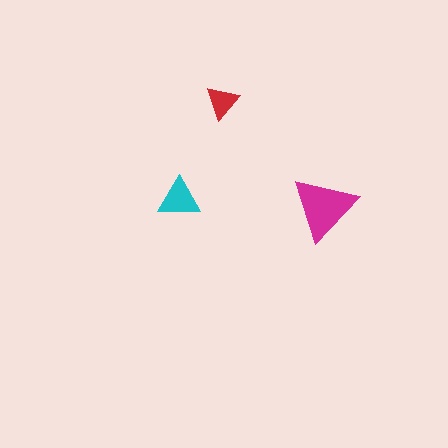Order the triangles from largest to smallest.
the magenta one, the cyan one, the red one.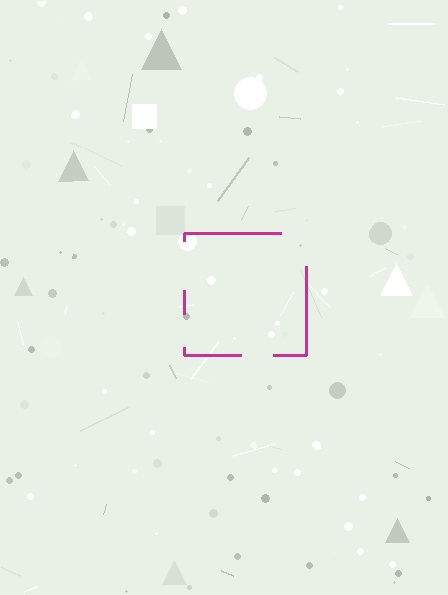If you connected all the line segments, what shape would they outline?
They would outline a square.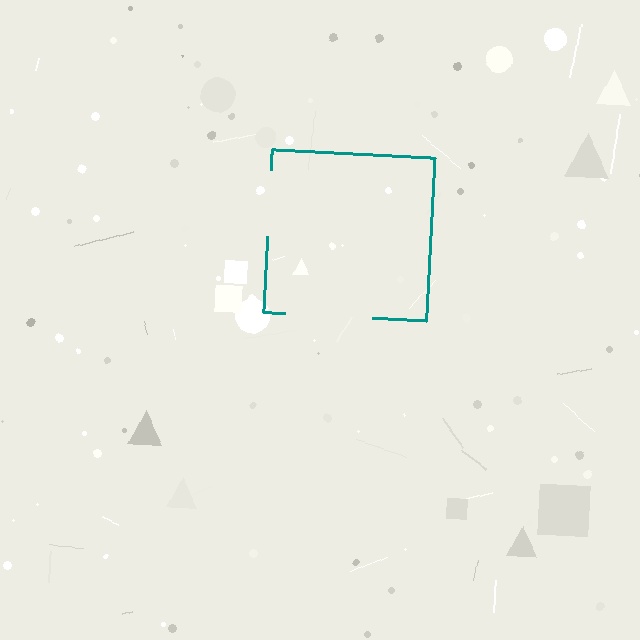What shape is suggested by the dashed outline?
The dashed outline suggests a square.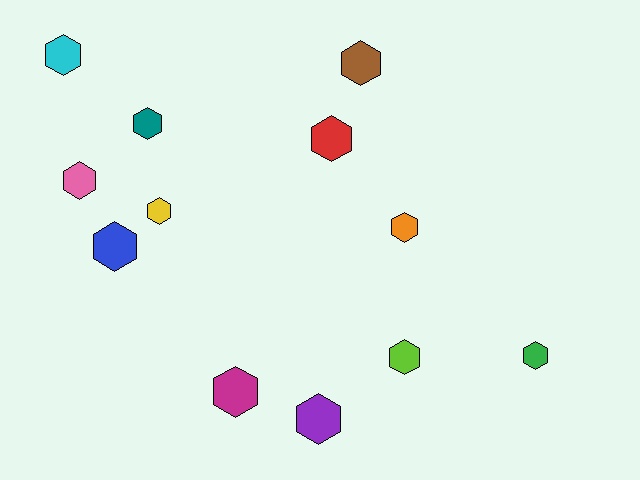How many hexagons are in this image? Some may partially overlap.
There are 12 hexagons.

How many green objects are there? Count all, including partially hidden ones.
There is 1 green object.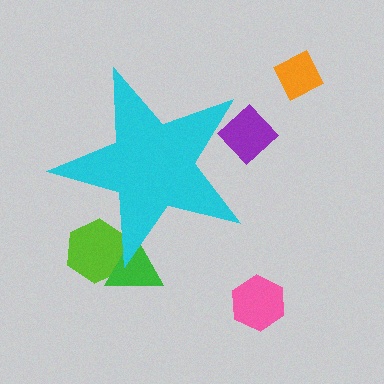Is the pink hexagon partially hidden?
No, the pink hexagon is fully visible.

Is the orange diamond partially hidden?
No, the orange diamond is fully visible.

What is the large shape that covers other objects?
A cyan star.